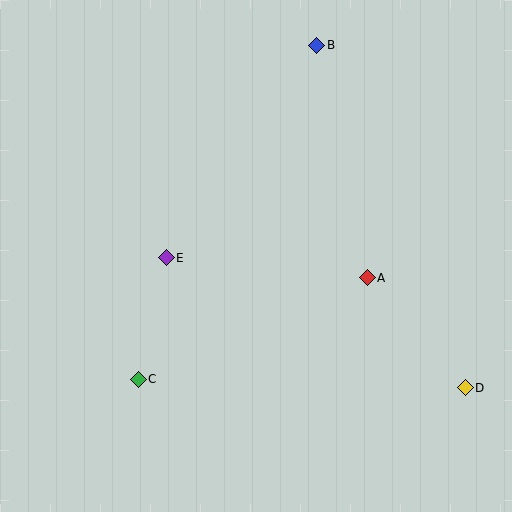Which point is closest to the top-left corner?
Point E is closest to the top-left corner.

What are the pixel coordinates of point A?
Point A is at (367, 278).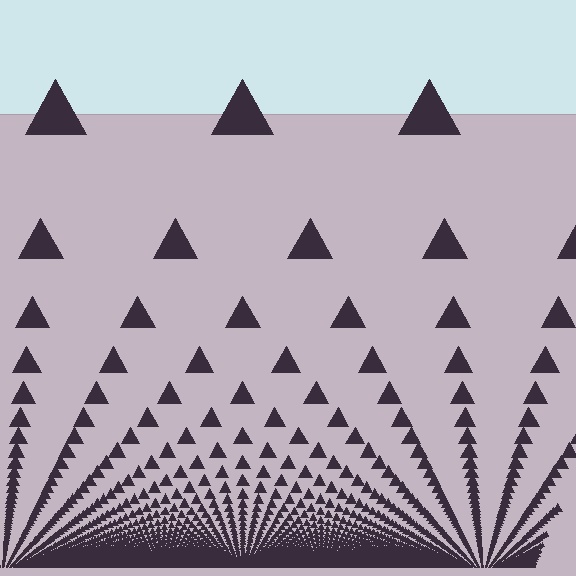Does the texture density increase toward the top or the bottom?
Density increases toward the bottom.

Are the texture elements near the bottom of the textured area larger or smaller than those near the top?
Smaller. The gradient is inverted — elements near the bottom are smaller and denser.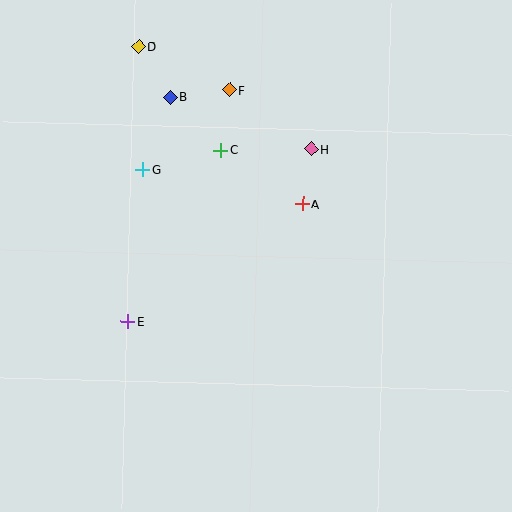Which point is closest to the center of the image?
Point A at (303, 204) is closest to the center.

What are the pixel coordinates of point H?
Point H is at (311, 149).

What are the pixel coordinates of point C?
Point C is at (220, 151).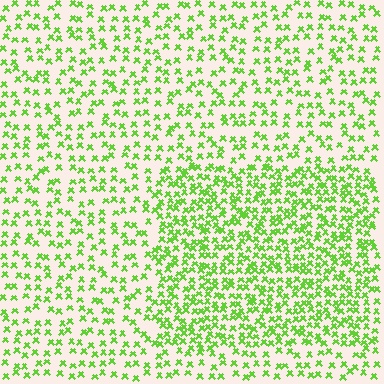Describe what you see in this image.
The image contains small lime elements arranged at two different densities. A rectangle-shaped region is visible where the elements are more densely packed than the surrounding area.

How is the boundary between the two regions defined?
The boundary is defined by a change in element density (approximately 1.9x ratio). All elements are the same color, size, and shape.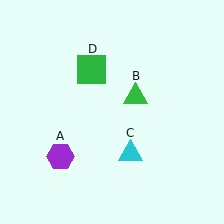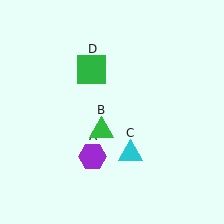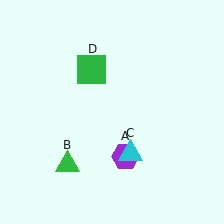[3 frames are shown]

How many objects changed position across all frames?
2 objects changed position: purple hexagon (object A), green triangle (object B).